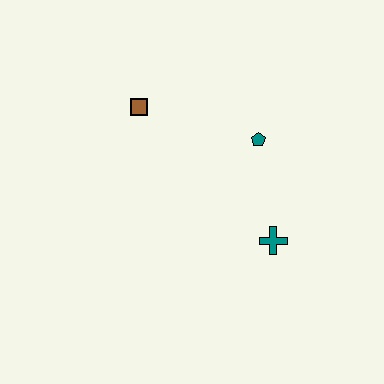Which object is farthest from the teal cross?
The brown square is farthest from the teal cross.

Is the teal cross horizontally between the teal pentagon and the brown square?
No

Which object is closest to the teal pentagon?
The teal cross is closest to the teal pentagon.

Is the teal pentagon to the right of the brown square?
Yes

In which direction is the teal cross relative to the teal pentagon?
The teal cross is below the teal pentagon.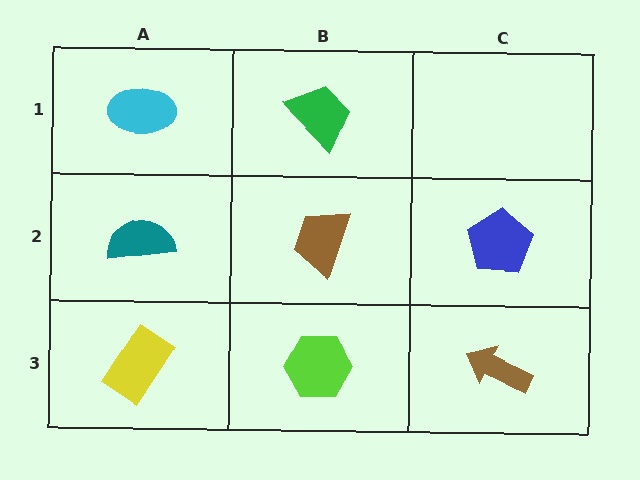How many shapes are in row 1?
2 shapes.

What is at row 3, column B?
A lime hexagon.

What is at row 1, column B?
A green trapezoid.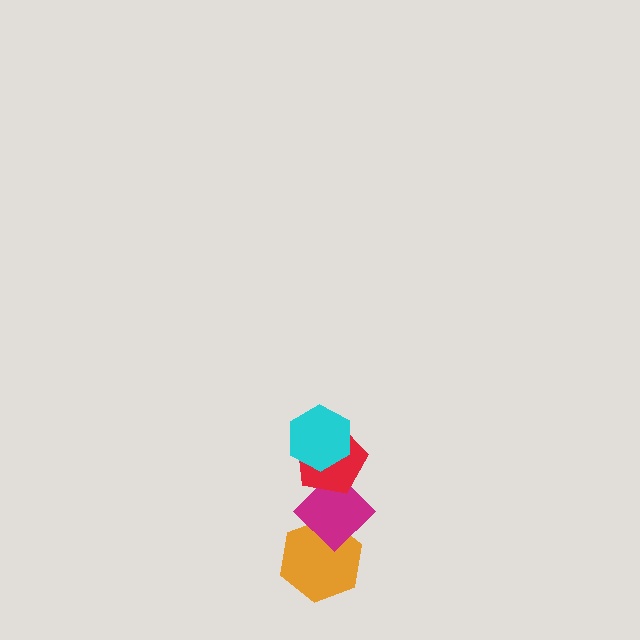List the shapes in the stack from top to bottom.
From top to bottom: the cyan hexagon, the red pentagon, the magenta diamond, the orange hexagon.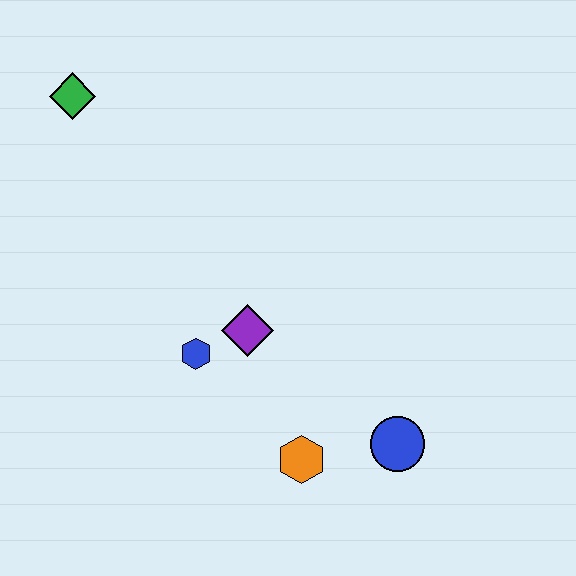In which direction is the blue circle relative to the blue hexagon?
The blue circle is to the right of the blue hexagon.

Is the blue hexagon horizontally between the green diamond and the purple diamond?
Yes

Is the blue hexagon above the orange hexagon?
Yes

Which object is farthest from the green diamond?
The blue circle is farthest from the green diamond.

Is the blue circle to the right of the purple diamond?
Yes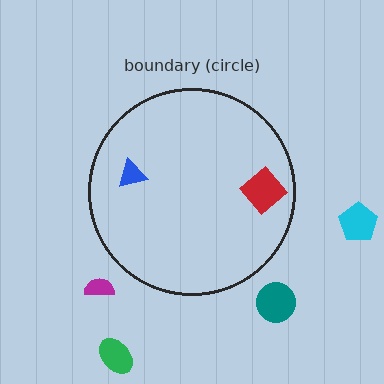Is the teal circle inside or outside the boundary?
Outside.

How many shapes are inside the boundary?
2 inside, 4 outside.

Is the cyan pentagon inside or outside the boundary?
Outside.